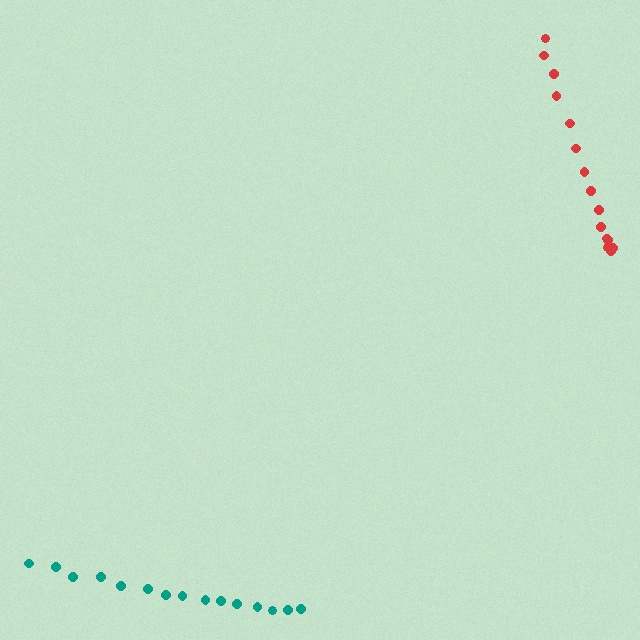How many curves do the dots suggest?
There are 2 distinct paths.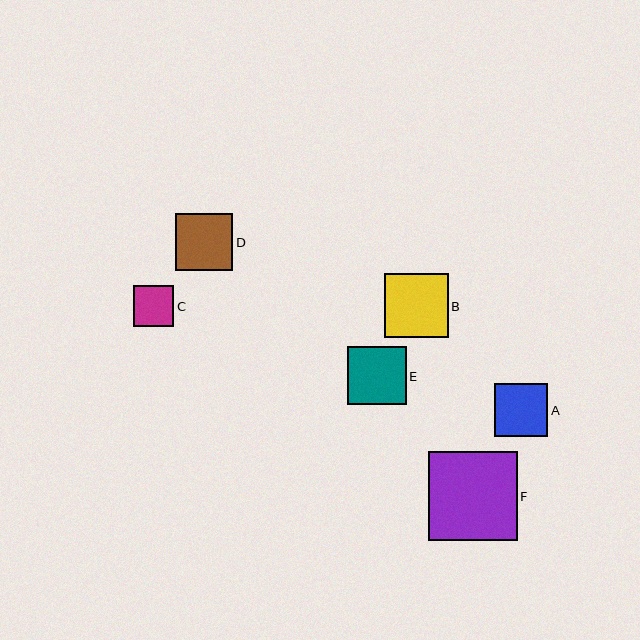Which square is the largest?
Square F is the largest with a size of approximately 89 pixels.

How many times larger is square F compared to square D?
Square F is approximately 1.6 times the size of square D.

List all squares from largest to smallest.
From largest to smallest: F, B, E, D, A, C.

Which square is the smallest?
Square C is the smallest with a size of approximately 40 pixels.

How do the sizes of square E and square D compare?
Square E and square D are approximately the same size.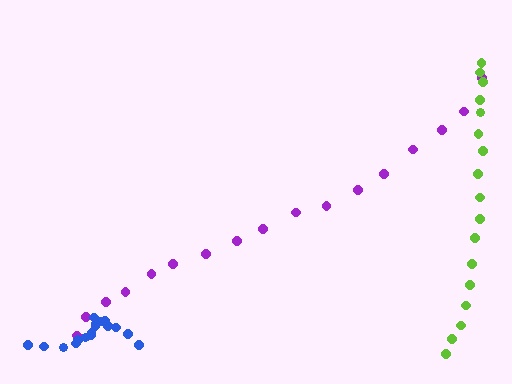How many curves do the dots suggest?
There are 3 distinct paths.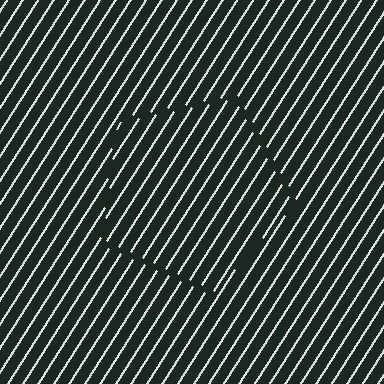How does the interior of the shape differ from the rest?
The interior of the shape contains the same grating, shifted by half a period — the contour is defined by the phase discontinuity where line-ends from the inner and outer gratings abut.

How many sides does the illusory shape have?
5 sides — the line-ends trace a pentagon.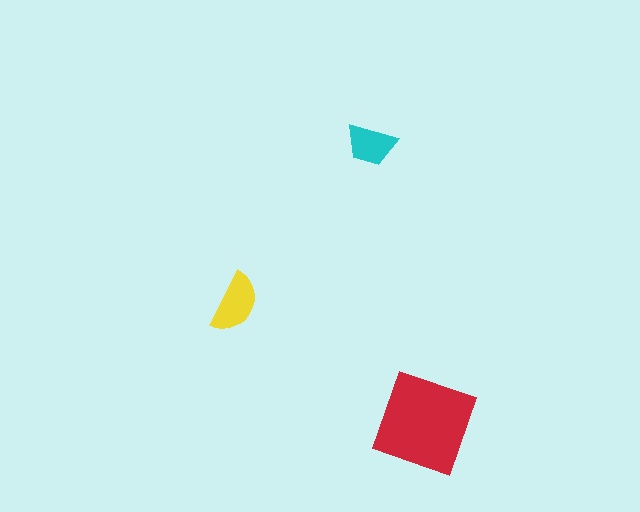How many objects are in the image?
There are 3 objects in the image.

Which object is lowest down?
The red square is bottommost.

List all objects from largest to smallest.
The red square, the yellow semicircle, the cyan trapezoid.